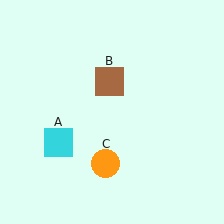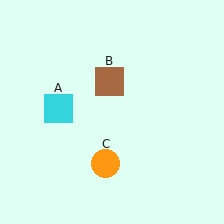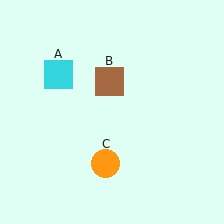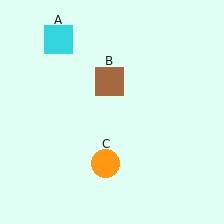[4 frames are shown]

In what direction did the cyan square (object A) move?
The cyan square (object A) moved up.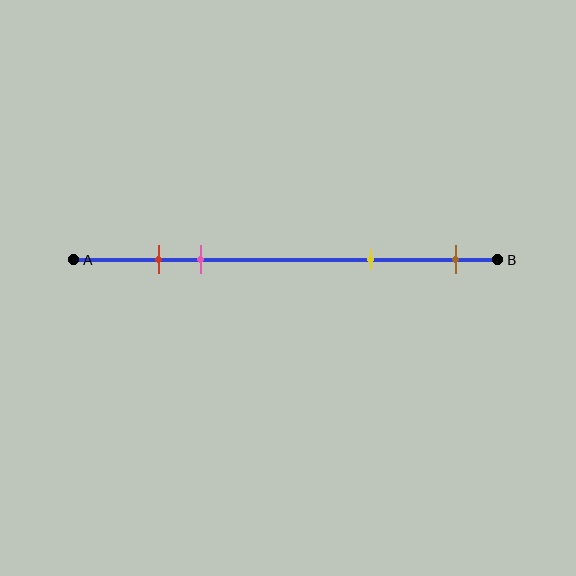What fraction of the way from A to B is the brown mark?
The brown mark is approximately 90% (0.9) of the way from A to B.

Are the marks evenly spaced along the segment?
No, the marks are not evenly spaced.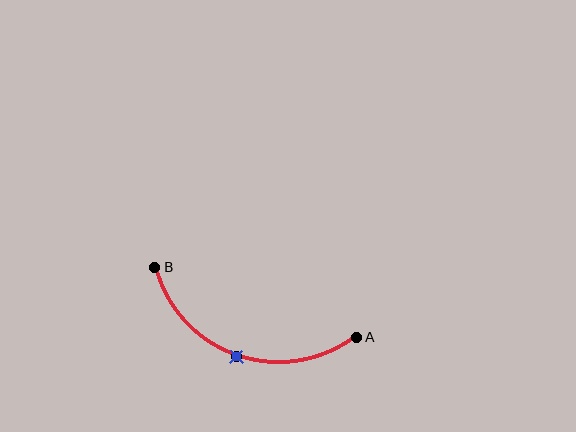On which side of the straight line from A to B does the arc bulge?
The arc bulges below the straight line connecting A and B.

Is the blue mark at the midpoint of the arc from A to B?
Yes. The blue mark lies on the arc at equal arc-length from both A and B — it is the arc midpoint.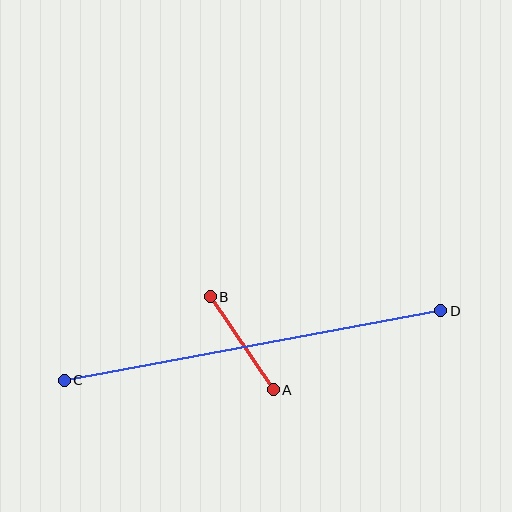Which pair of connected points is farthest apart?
Points C and D are farthest apart.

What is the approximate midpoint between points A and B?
The midpoint is at approximately (242, 343) pixels.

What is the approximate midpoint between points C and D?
The midpoint is at approximately (252, 346) pixels.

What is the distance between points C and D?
The distance is approximately 383 pixels.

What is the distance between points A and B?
The distance is approximately 112 pixels.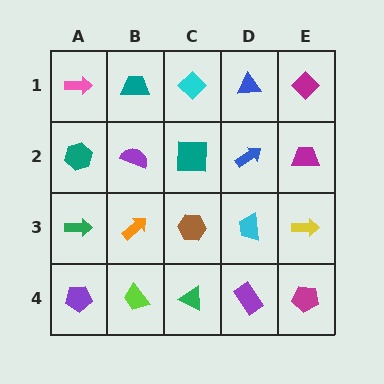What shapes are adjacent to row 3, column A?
A teal hexagon (row 2, column A), a purple pentagon (row 4, column A), an orange arrow (row 3, column B).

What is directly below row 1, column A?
A teal hexagon.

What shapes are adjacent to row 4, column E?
A yellow arrow (row 3, column E), a purple rectangle (row 4, column D).